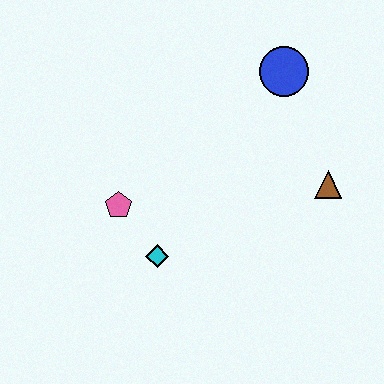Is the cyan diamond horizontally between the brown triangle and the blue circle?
No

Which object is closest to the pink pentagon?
The cyan diamond is closest to the pink pentagon.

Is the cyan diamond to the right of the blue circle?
No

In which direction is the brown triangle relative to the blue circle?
The brown triangle is below the blue circle.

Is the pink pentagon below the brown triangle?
Yes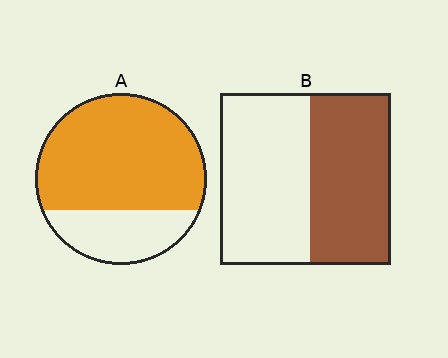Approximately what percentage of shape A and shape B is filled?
A is approximately 70% and B is approximately 45%.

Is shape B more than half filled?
Roughly half.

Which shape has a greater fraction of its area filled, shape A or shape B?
Shape A.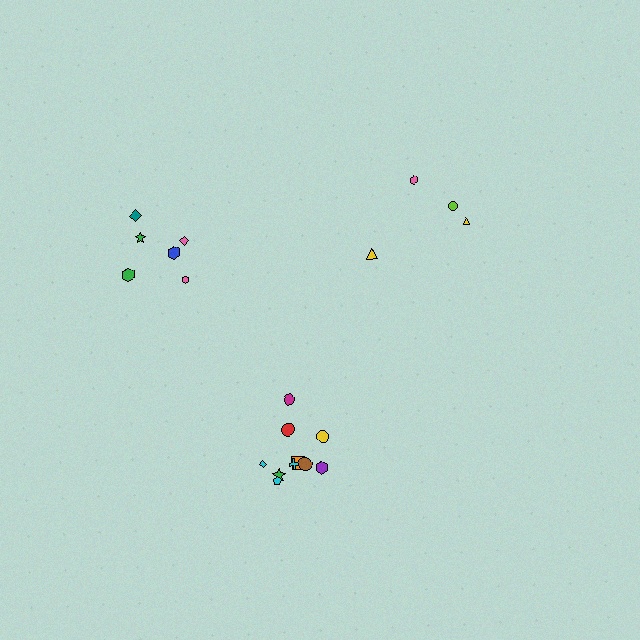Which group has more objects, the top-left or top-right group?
The top-left group.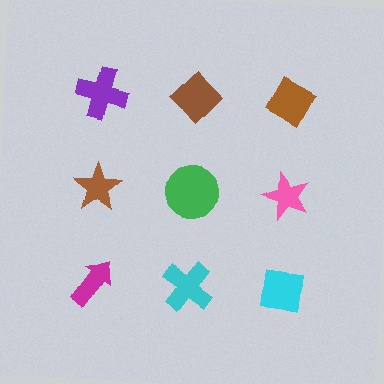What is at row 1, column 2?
A brown diamond.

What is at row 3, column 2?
A cyan cross.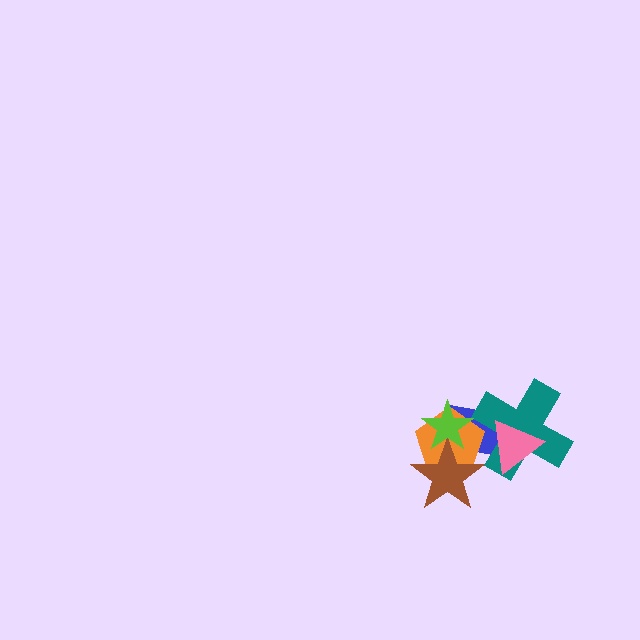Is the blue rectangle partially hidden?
Yes, it is partially covered by another shape.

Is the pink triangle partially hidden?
No, no other shape covers it.